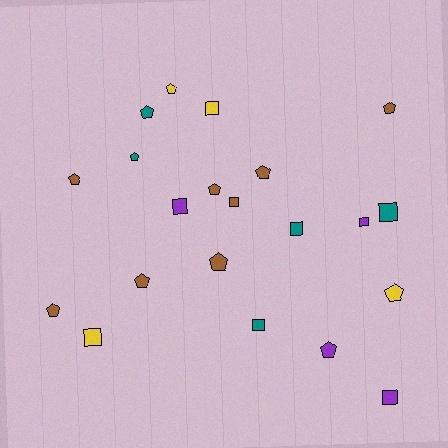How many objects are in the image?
There are 21 objects.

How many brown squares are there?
There is 1 brown square.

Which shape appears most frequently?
Pentagon, with 12 objects.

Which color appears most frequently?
Brown, with 8 objects.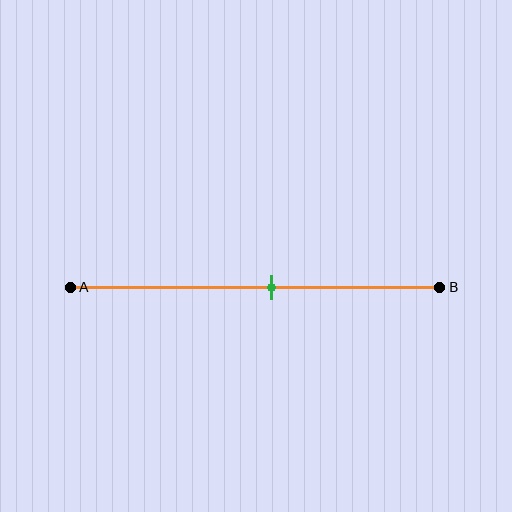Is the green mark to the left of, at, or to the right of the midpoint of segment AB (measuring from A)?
The green mark is to the right of the midpoint of segment AB.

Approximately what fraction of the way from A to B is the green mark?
The green mark is approximately 55% of the way from A to B.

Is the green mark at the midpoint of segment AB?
No, the mark is at about 55% from A, not at the 50% midpoint.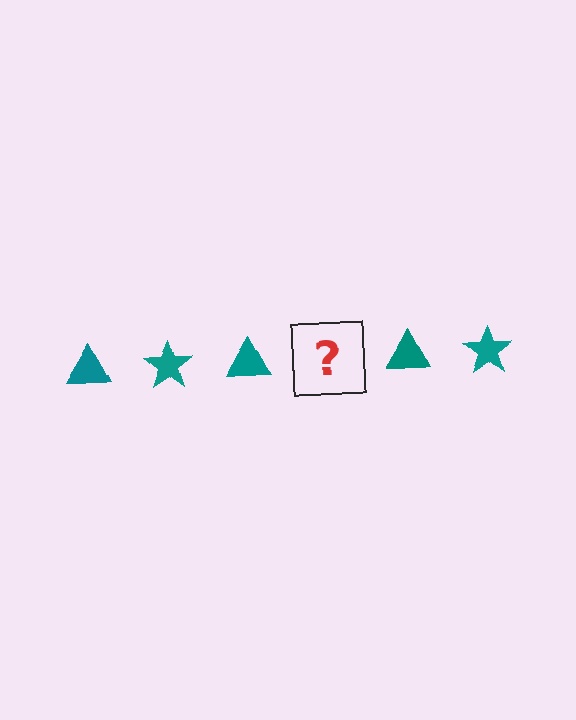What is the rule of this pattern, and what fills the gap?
The rule is that the pattern cycles through triangle, star shapes in teal. The gap should be filled with a teal star.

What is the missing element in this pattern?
The missing element is a teal star.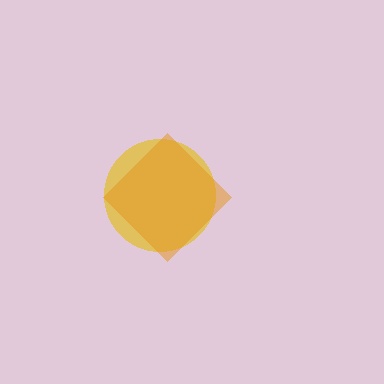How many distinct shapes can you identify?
There are 2 distinct shapes: a yellow circle, an orange diamond.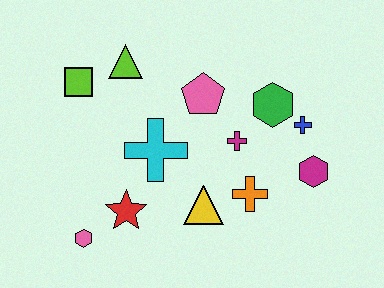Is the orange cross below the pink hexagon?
No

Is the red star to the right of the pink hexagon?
Yes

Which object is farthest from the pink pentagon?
The pink hexagon is farthest from the pink pentagon.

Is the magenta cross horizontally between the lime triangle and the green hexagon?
Yes